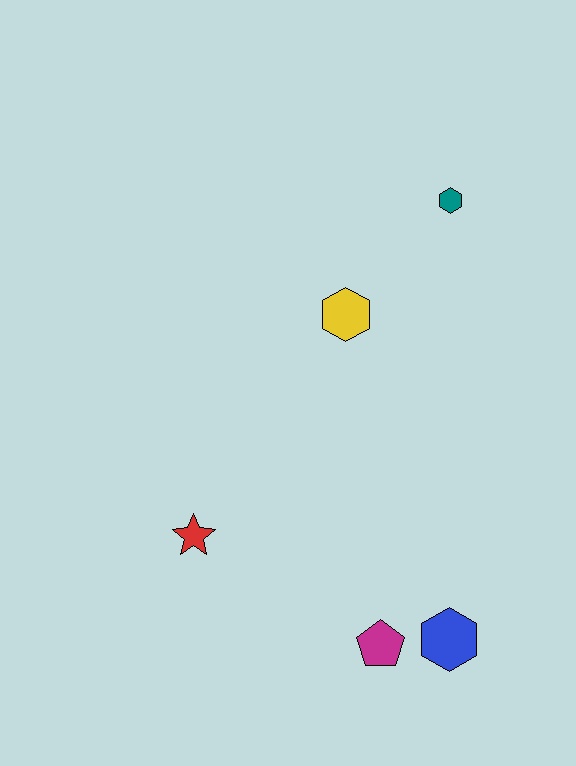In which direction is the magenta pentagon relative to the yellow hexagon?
The magenta pentagon is below the yellow hexagon.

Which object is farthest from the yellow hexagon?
The blue hexagon is farthest from the yellow hexagon.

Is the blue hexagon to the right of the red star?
Yes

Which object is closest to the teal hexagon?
The yellow hexagon is closest to the teal hexagon.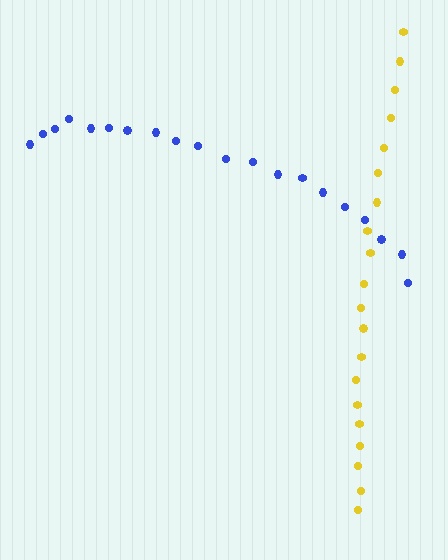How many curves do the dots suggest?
There are 2 distinct paths.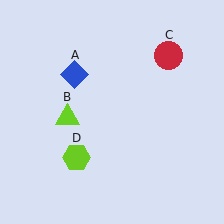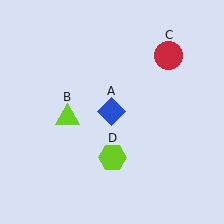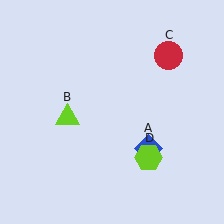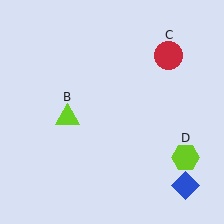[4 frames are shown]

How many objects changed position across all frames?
2 objects changed position: blue diamond (object A), lime hexagon (object D).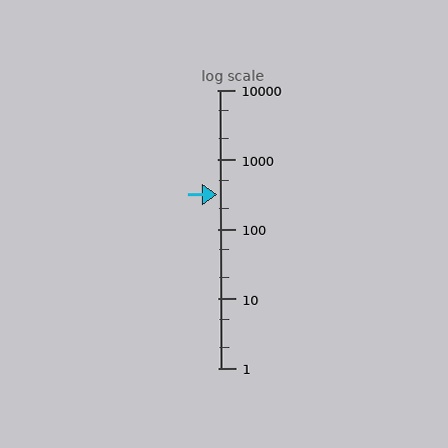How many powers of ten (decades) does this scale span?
The scale spans 4 decades, from 1 to 10000.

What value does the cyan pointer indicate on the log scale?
The pointer indicates approximately 310.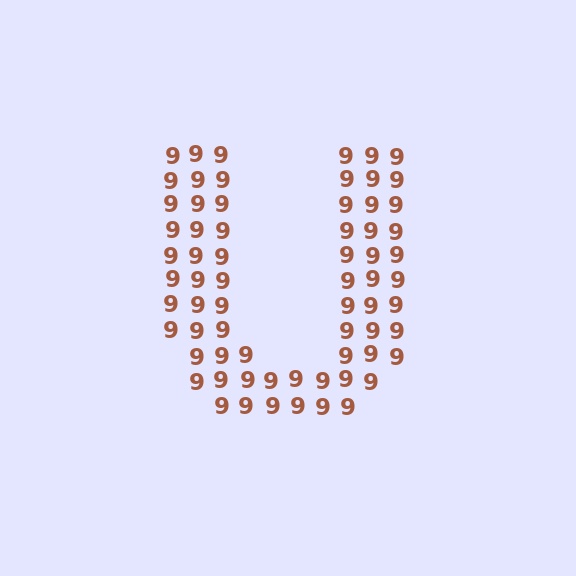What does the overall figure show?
The overall figure shows the letter U.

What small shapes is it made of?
It is made of small digit 9's.